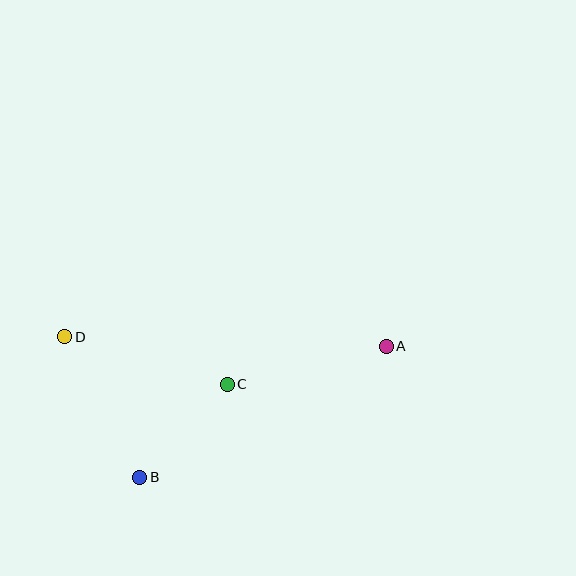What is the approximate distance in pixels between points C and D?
The distance between C and D is approximately 169 pixels.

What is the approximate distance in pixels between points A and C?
The distance between A and C is approximately 163 pixels.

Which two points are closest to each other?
Points B and C are closest to each other.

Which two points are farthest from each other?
Points A and D are farthest from each other.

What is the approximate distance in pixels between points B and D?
The distance between B and D is approximately 160 pixels.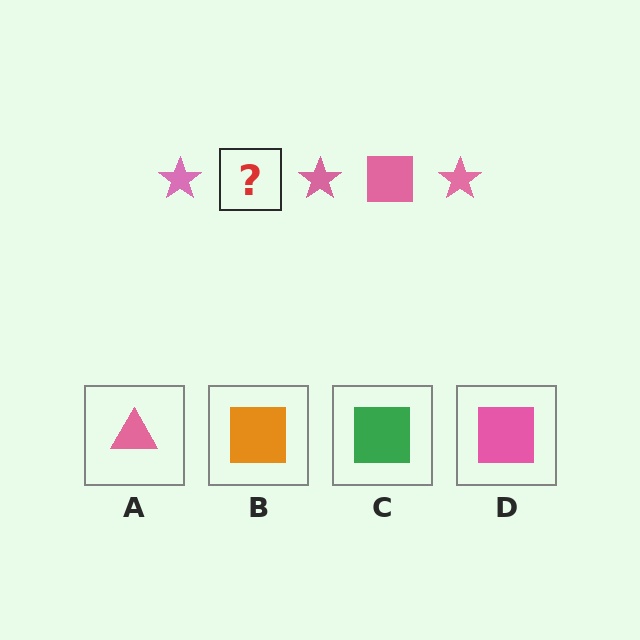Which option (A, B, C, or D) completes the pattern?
D.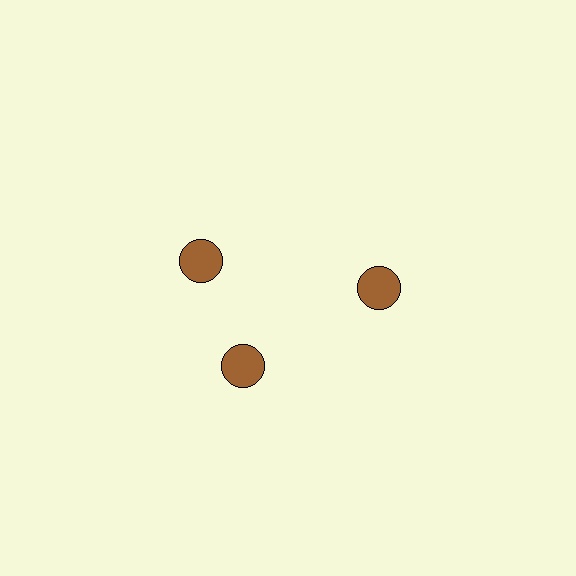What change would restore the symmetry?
The symmetry would be restored by rotating it back into even spacing with its neighbors so that all 3 circles sit at equal angles and equal distance from the center.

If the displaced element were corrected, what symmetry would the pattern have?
It would have 3-fold rotational symmetry — the pattern would map onto itself every 120 degrees.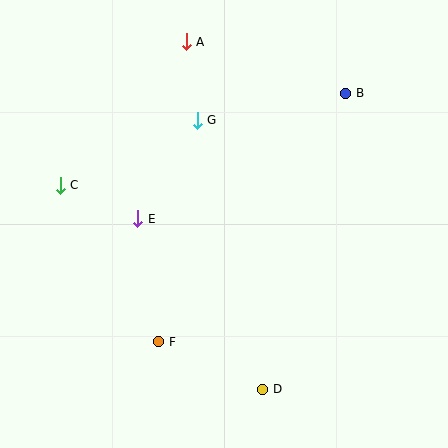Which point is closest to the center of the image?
Point E at (138, 219) is closest to the center.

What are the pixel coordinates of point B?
Point B is at (346, 93).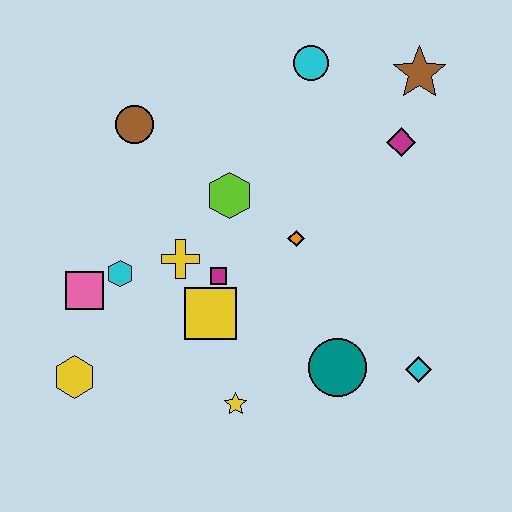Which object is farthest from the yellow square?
The brown star is farthest from the yellow square.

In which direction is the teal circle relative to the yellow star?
The teal circle is to the right of the yellow star.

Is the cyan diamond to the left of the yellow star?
No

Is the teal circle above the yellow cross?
No